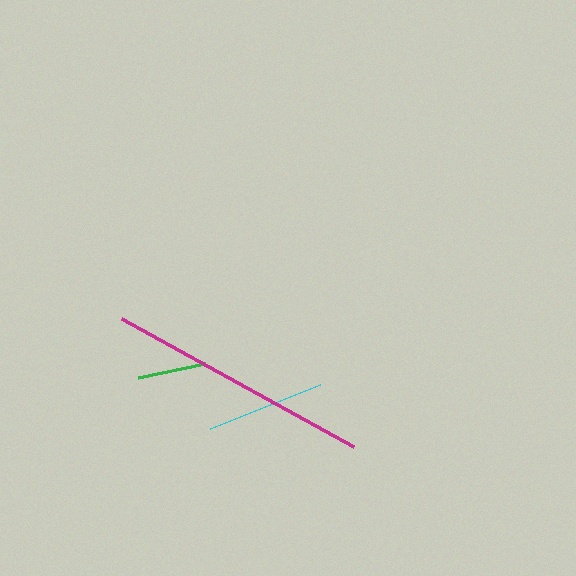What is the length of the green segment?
The green segment is approximately 69 pixels long.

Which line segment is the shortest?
The green line is the shortest at approximately 69 pixels.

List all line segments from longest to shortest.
From longest to shortest: magenta, cyan, green.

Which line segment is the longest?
The magenta line is the longest at approximately 265 pixels.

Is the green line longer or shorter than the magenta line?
The magenta line is longer than the green line.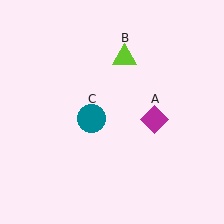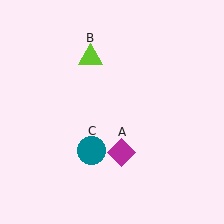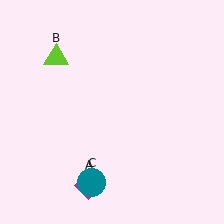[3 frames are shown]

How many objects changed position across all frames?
3 objects changed position: magenta diamond (object A), lime triangle (object B), teal circle (object C).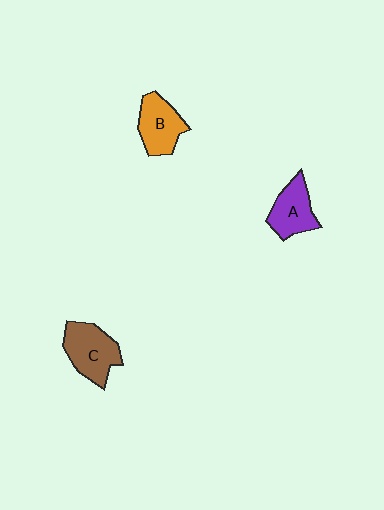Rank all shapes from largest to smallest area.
From largest to smallest: C (brown), B (orange), A (purple).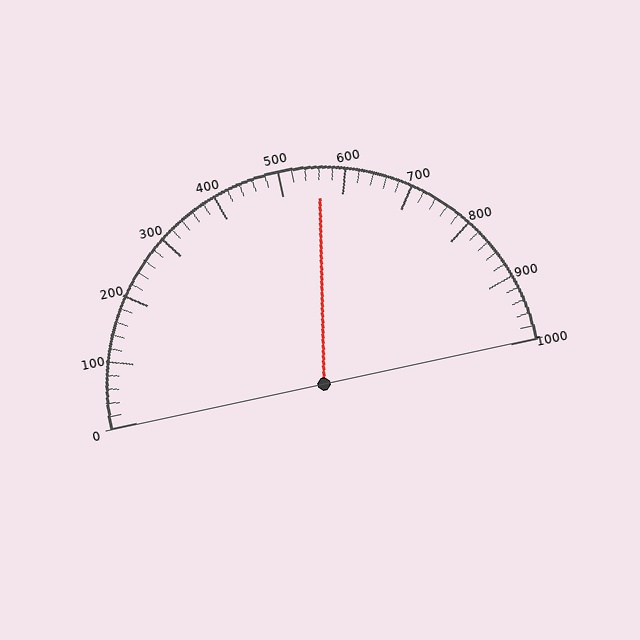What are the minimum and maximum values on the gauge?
The gauge ranges from 0 to 1000.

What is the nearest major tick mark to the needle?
The nearest major tick mark is 600.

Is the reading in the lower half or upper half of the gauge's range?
The reading is in the upper half of the range (0 to 1000).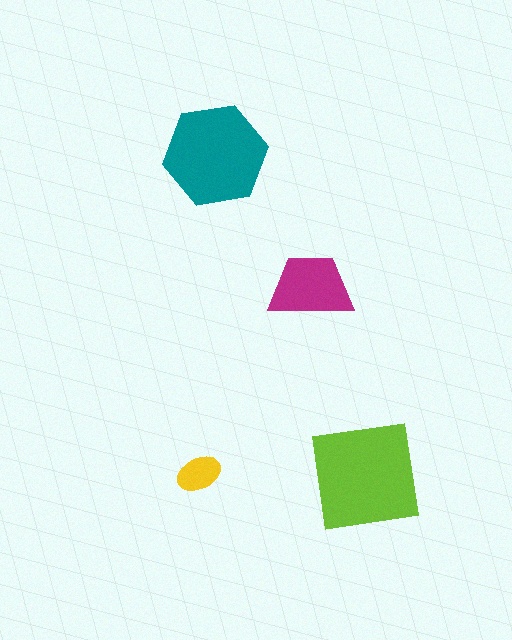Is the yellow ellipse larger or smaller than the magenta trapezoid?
Smaller.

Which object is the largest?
The lime square.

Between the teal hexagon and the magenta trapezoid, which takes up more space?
The teal hexagon.